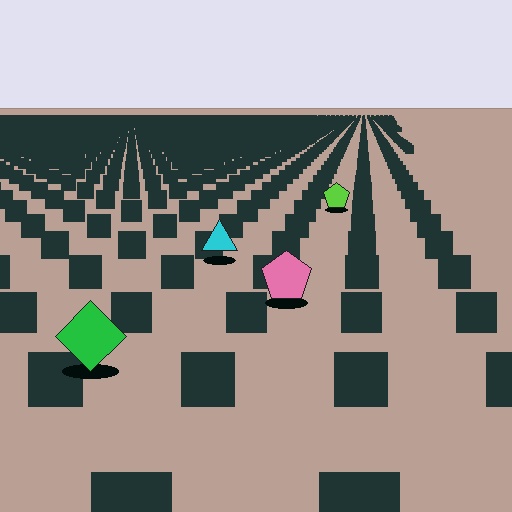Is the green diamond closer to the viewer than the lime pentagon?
Yes. The green diamond is closer — you can tell from the texture gradient: the ground texture is coarser near it.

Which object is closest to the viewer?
The green diamond is closest. The texture marks near it are larger and more spread out.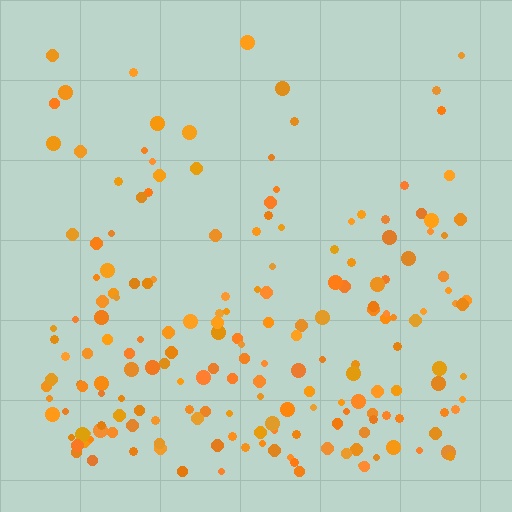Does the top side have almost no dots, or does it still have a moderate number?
Still a moderate number, just noticeably fewer than the bottom.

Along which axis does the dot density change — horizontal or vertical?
Vertical.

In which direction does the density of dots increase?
From top to bottom, with the bottom side densest.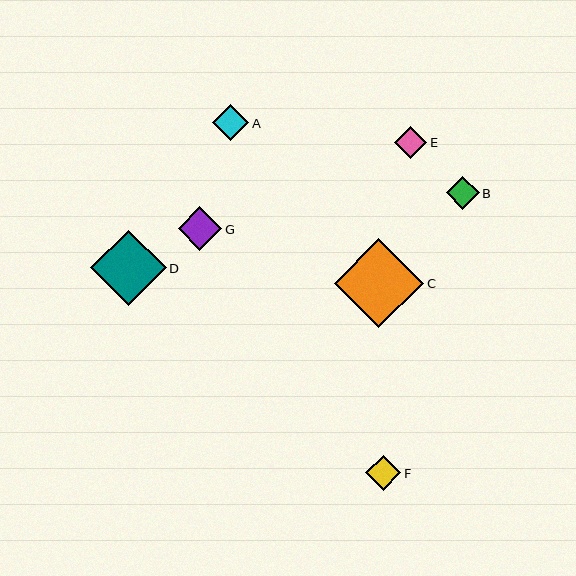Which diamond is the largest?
Diamond C is the largest with a size of approximately 89 pixels.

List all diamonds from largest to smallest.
From largest to smallest: C, D, G, A, F, B, E.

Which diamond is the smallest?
Diamond E is the smallest with a size of approximately 32 pixels.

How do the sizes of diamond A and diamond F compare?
Diamond A and diamond F are approximately the same size.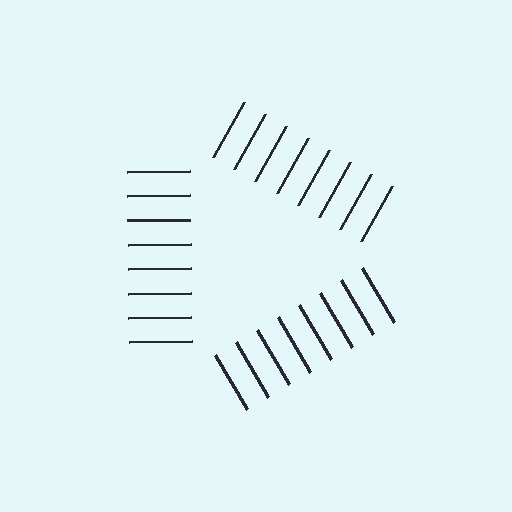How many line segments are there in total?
24 — 8 along each of the 3 edges.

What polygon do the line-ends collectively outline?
An illusory triangle — the line segments terminate on its edges but no continuous stroke is drawn.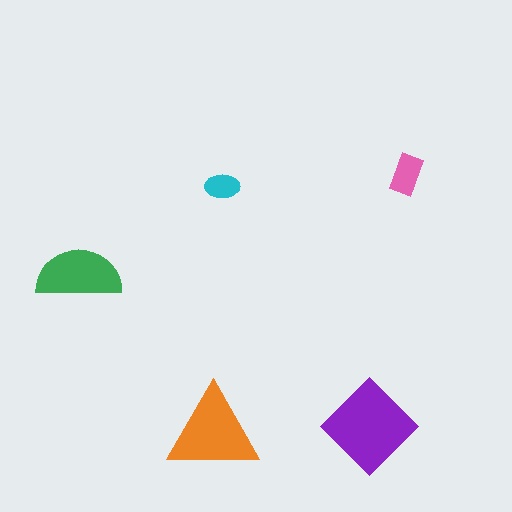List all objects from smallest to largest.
The cyan ellipse, the pink rectangle, the green semicircle, the orange triangle, the purple diamond.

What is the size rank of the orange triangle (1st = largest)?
2nd.